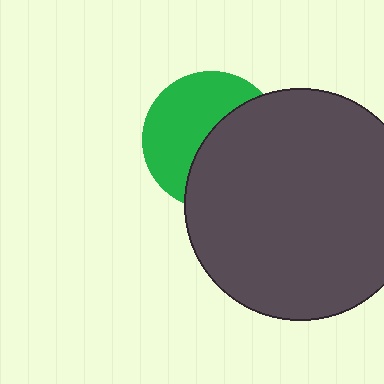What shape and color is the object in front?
The object in front is a dark gray circle.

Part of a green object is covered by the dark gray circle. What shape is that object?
It is a circle.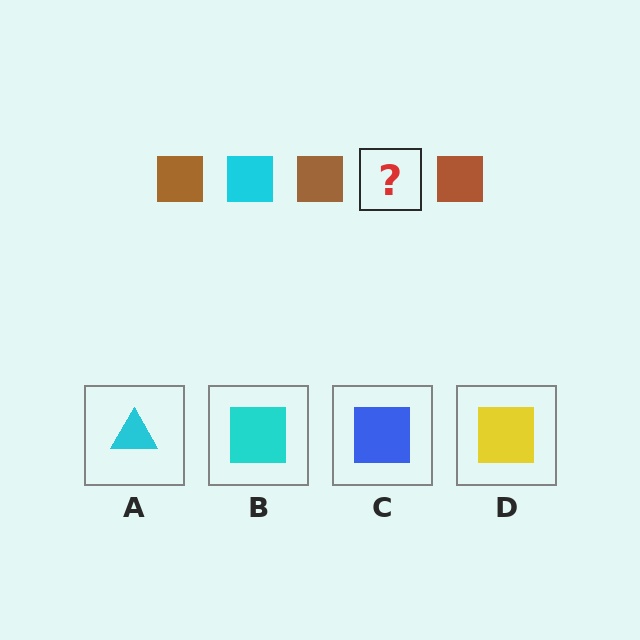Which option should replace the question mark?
Option B.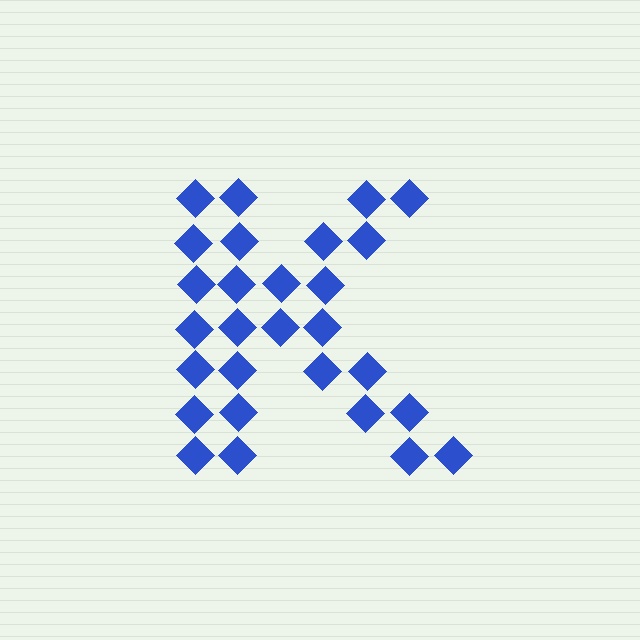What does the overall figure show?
The overall figure shows the letter K.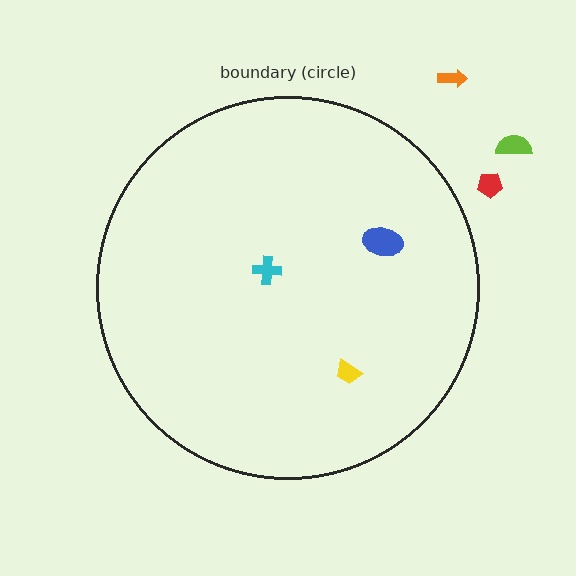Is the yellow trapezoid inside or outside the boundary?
Inside.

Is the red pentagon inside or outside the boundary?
Outside.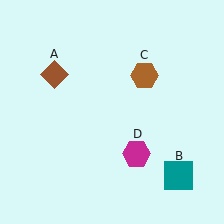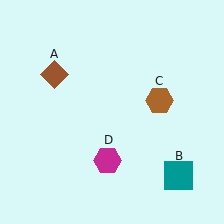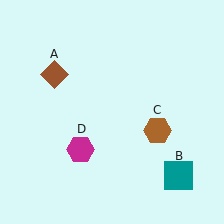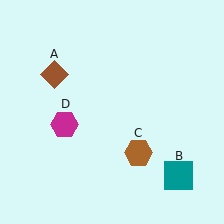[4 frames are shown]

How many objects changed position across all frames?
2 objects changed position: brown hexagon (object C), magenta hexagon (object D).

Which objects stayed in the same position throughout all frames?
Brown diamond (object A) and teal square (object B) remained stationary.